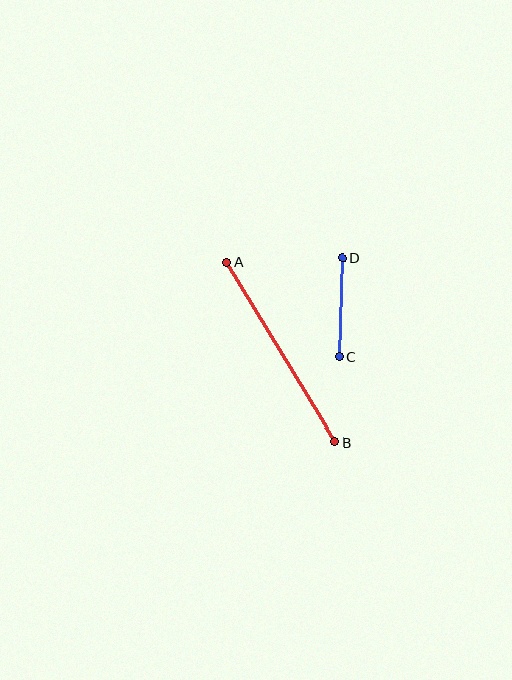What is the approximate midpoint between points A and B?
The midpoint is at approximately (281, 352) pixels.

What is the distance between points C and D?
The distance is approximately 99 pixels.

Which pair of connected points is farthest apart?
Points A and B are farthest apart.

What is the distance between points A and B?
The distance is approximately 210 pixels.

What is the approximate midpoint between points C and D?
The midpoint is at approximately (341, 307) pixels.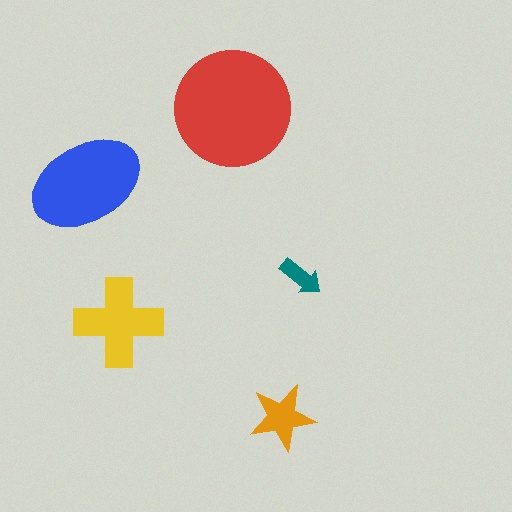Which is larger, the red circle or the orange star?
The red circle.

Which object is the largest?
The red circle.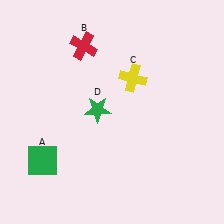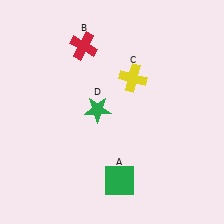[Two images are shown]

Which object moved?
The green square (A) moved right.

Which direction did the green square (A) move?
The green square (A) moved right.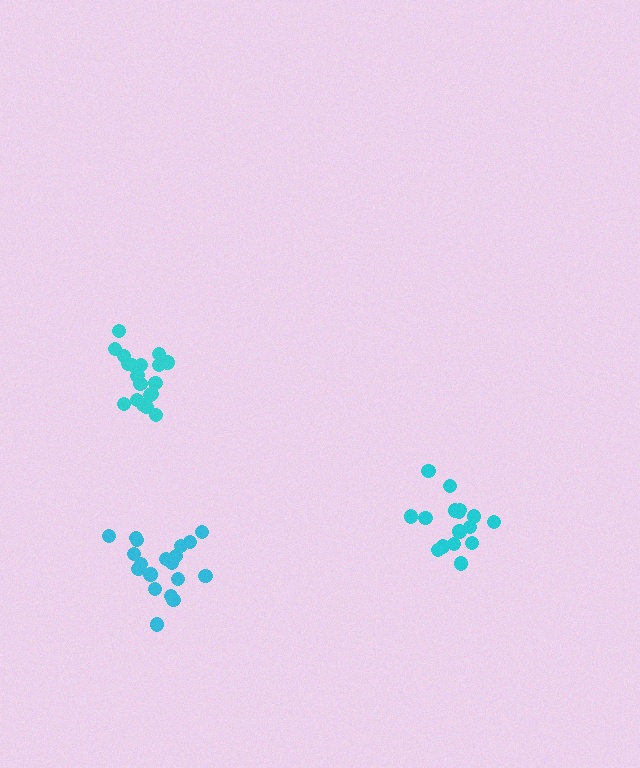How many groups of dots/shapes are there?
There are 3 groups.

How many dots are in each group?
Group 1: 16 dots, Group 2: 20 dots, Group 3: 19 dots (55 total).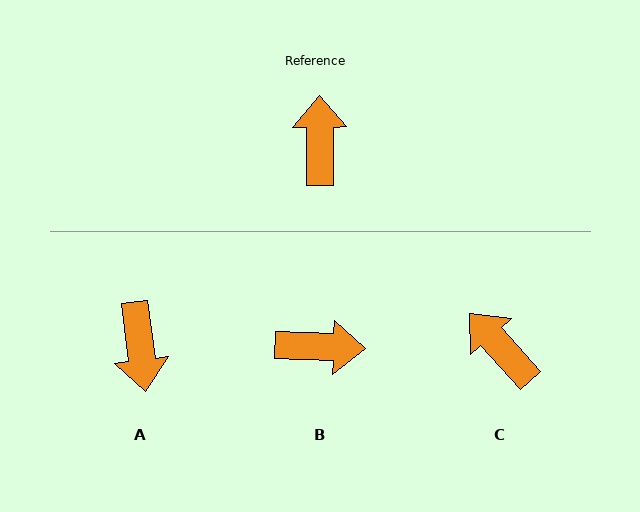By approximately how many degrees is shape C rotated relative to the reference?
Approximately 41 degrees counter-clockwise.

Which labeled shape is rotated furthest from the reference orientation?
A, about 173 degrees away.